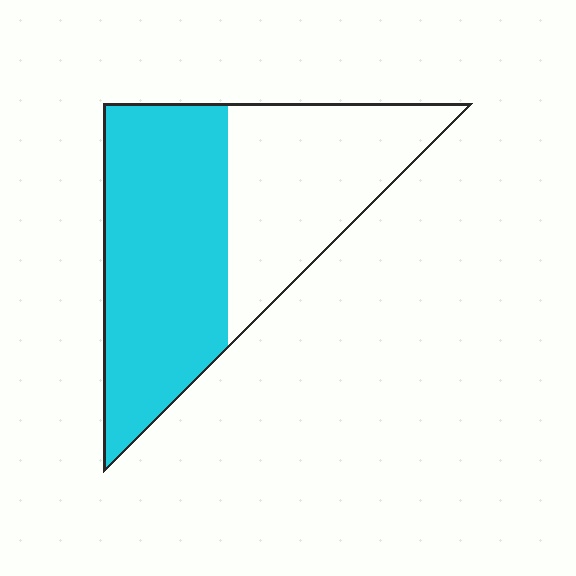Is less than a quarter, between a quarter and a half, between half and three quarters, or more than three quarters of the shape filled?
Between half and three quarters.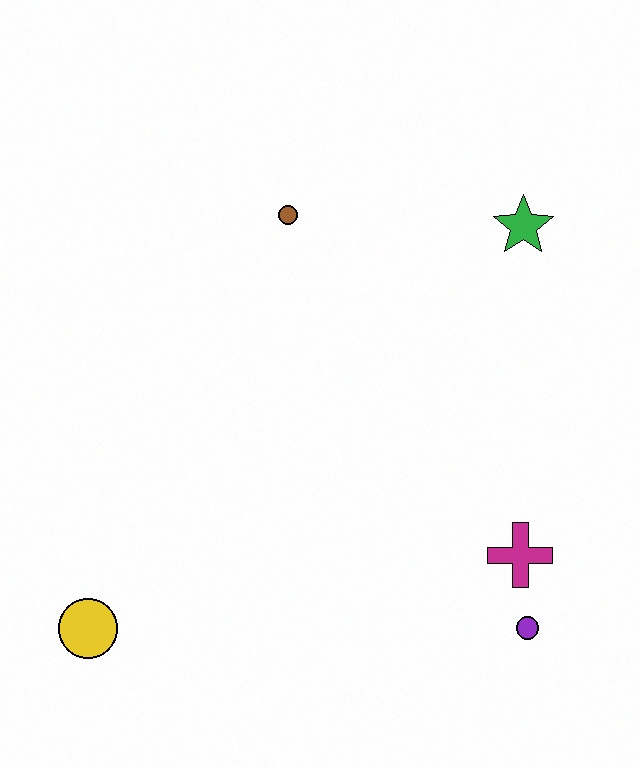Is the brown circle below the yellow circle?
No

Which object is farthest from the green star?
The yellow circle is farthest from the green star.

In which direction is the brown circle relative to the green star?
The brown circle is to the left of the green star.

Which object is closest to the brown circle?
The green star is closest to the brown circle.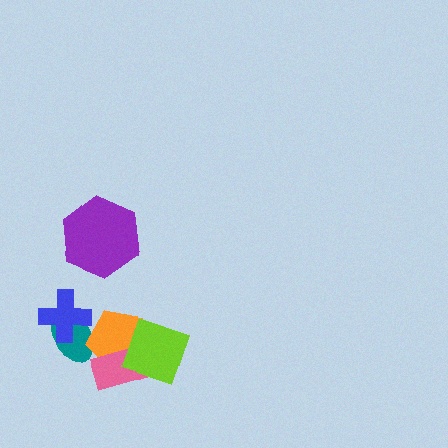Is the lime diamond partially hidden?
No, no other shape covers it.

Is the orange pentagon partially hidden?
Yes, it is partially covered by another shape.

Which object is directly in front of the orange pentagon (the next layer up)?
The pink rectangle is directly in front of the orange pentagon.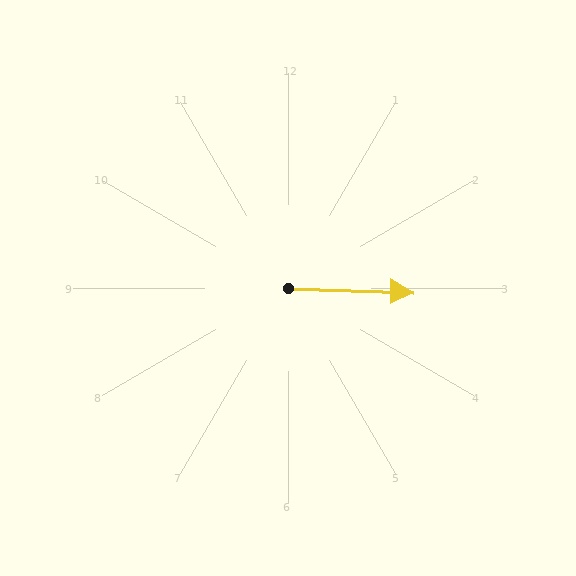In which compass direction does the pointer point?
East.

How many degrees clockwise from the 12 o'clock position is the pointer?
Approximately 92 degrees.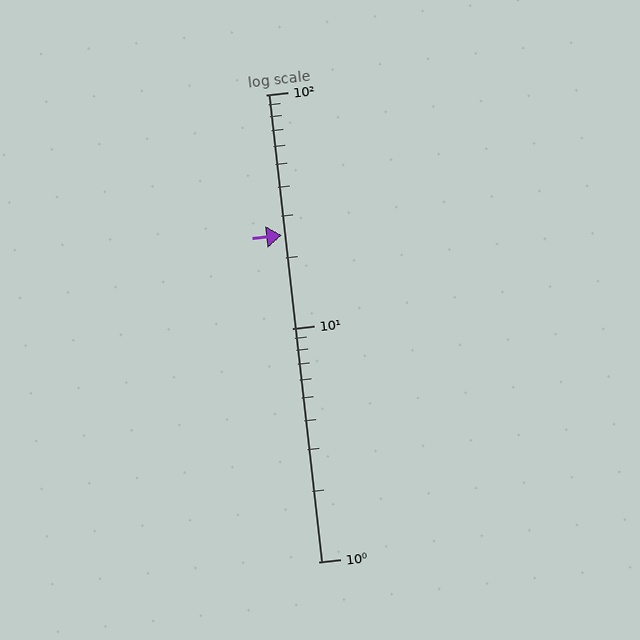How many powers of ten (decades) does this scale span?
The scale spans 2 decades, from 1 to 100.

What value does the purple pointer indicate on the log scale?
The pointer indicates approximately 25.